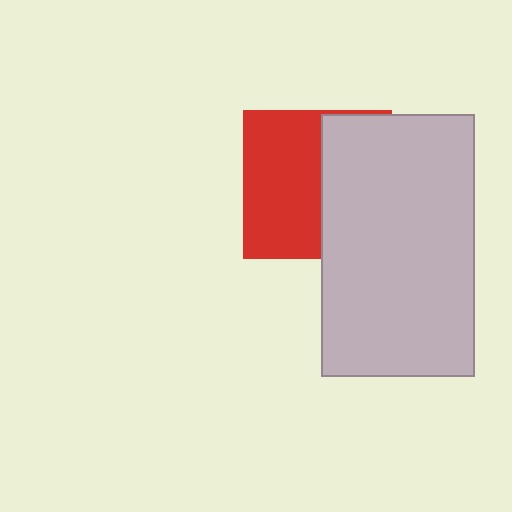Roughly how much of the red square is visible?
About half of it is visible (roughly 54%).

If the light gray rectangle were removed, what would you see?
You would see the complete red square.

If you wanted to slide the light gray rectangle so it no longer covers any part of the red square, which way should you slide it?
Slide it right — that is the most direct way to separate the two shapes.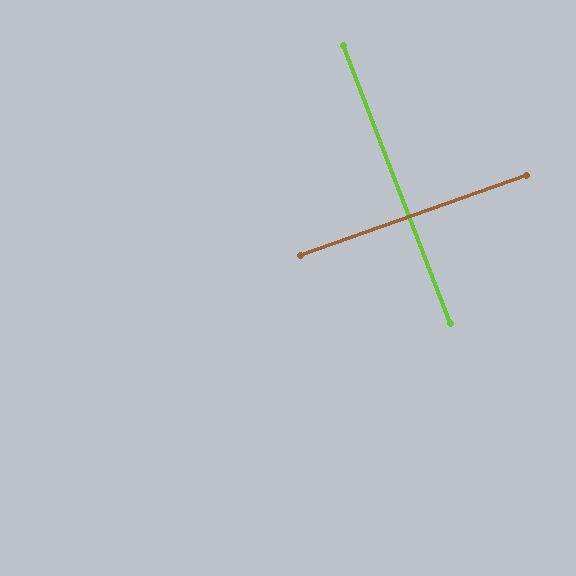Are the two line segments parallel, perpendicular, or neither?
Perpendicular — they meet at approximately 89°.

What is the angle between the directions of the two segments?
Approximately 89 degrees.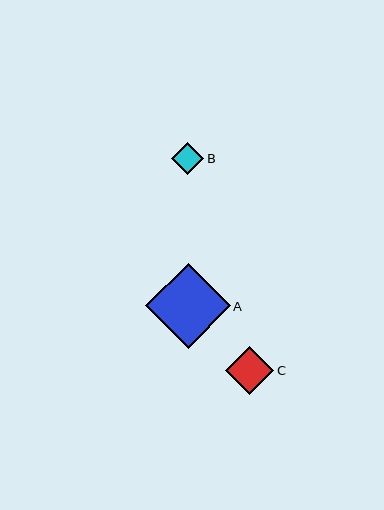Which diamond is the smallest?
Diamond B is the smallest with a size of approximately 32 pixels.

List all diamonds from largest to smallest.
From largest to smallest: A, C, B.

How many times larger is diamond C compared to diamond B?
Diamond C is approximately 1.5 times the size of diamond B.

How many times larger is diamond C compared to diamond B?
Diamond C is approximately 1.5 times the size of diamond B.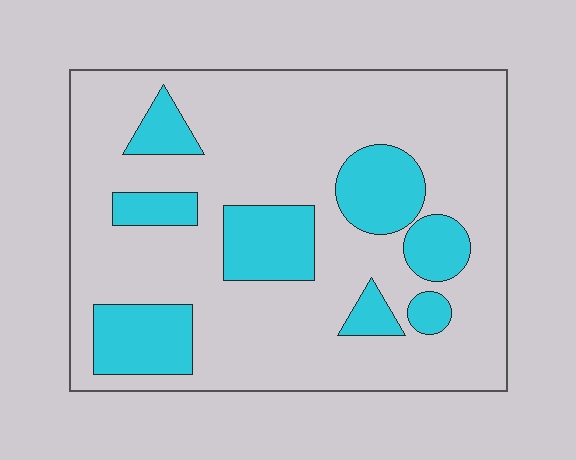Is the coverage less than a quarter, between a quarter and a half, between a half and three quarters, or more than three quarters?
Less than a quarter.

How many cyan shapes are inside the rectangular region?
8.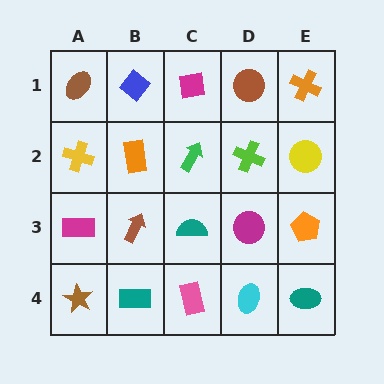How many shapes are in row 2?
5 shapes.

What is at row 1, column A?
A brown ellipse.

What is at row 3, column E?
An orange pentagon.